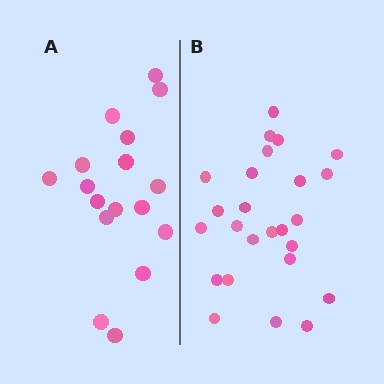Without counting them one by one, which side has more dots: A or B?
Region B (the right region) has more dots.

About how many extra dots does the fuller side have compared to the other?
Region B has roughly 8 or so more dots than region A.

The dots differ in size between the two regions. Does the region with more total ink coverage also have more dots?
No. Region A has more total ink coverage because its dots are larger, but region B actually contains more individual dots. Total area can be misleading — the number of items is what matters here.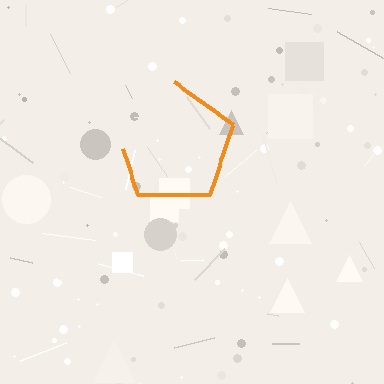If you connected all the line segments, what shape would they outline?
They would outline a pentagon.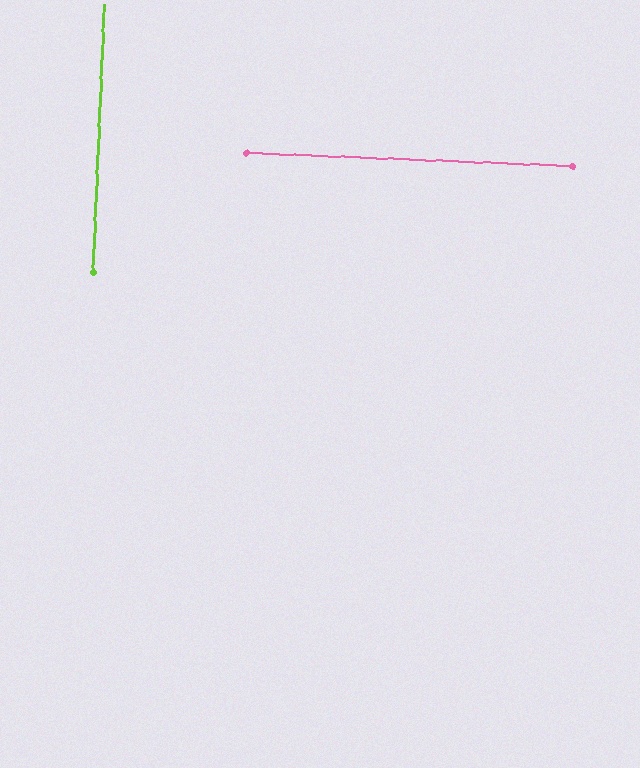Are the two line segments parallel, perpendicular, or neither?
Perpendicular — they meet at approximately 90°.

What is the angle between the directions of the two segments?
Approximately 90 degrees.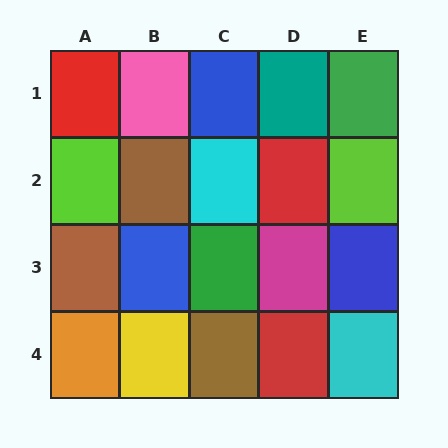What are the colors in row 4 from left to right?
Orange, yellow, brown, red, cyan.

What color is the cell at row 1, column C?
Blue.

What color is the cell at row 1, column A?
Red.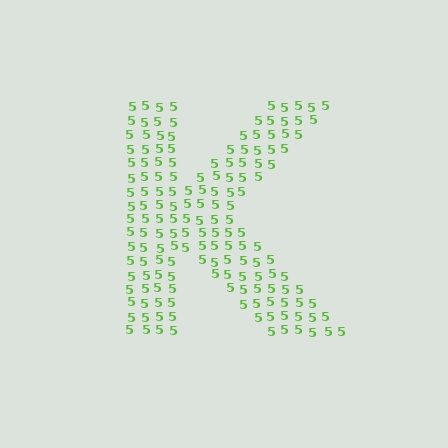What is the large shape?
The large shape is the letter K.